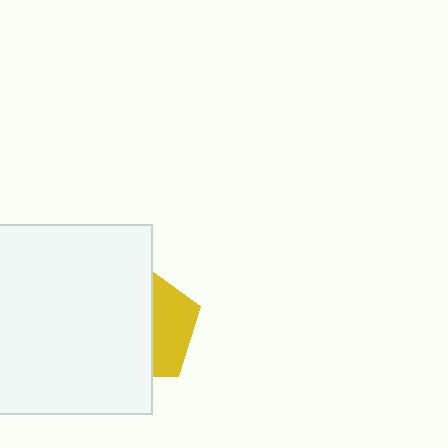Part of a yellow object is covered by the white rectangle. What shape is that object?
It is a pentagon.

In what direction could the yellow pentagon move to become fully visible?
The yellow pentagon could move right. That would shift it out from behind the white rectangle entirely.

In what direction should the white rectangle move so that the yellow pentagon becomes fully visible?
The white rectangle should move left. That is the shortest direction to clear the overlap and leave the yellow pentagon fully visible.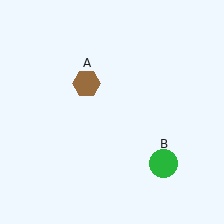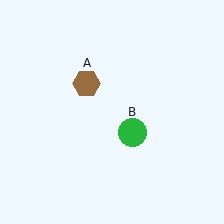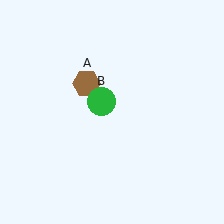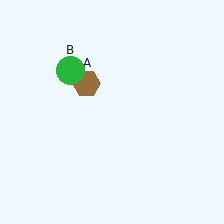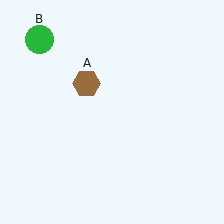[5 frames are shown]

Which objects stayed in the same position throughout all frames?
Brown hexagon (object A) remained stationary.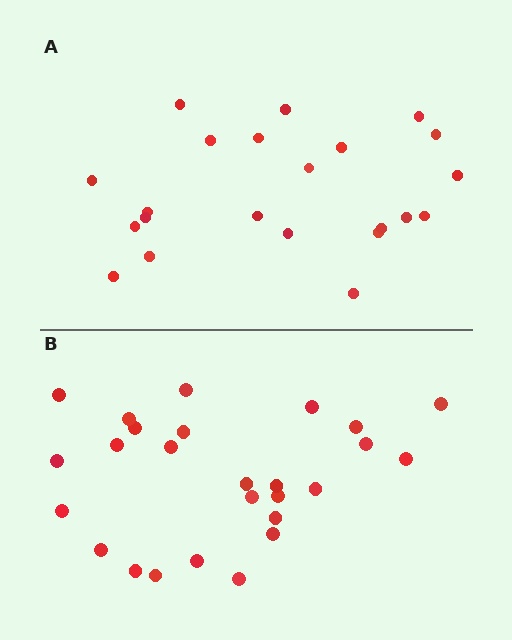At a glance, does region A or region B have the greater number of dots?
Region B (the bottom region) has more dots.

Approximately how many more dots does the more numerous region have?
Region B has about 4 more dots than region A.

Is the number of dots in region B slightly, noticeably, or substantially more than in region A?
Region B has only slightly more — the two regions are fairly close. The ratio is roughly 1.2 to 1.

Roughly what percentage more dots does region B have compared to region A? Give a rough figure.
About 20% more.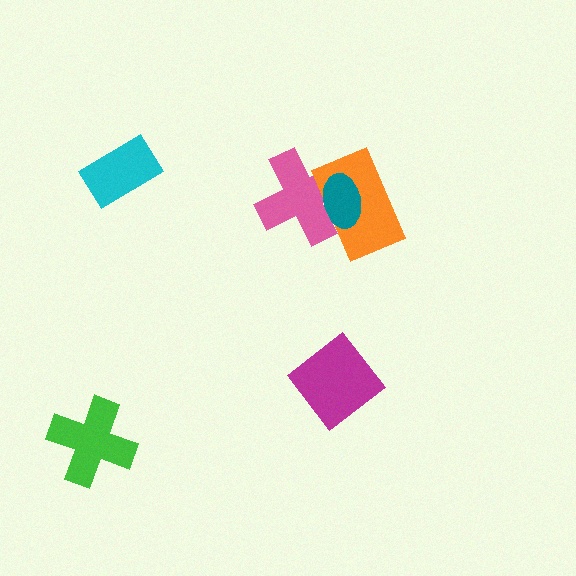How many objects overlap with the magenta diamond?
0 objects overlap with the magenta diamond.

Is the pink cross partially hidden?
Yes, it is partially covered by another shape.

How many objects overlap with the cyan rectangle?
0 objects overlap with the cyan rectangle.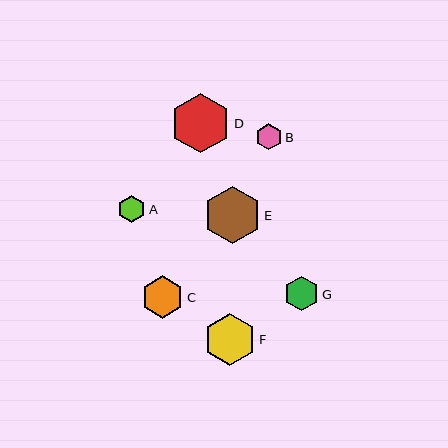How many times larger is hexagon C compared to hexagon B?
Hexagon C is approximately 1.6 times the size of hexagon B.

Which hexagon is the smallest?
Hexagon B is the smallest with a size of approximately 26 pixels.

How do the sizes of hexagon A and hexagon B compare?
Hexagon A and hexagon B are approximately the same size.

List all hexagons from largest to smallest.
From largest to smallest: D, E, F, C, G, A, B.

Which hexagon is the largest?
Hexagon D is the largest with a size of approximately 60 pixels.